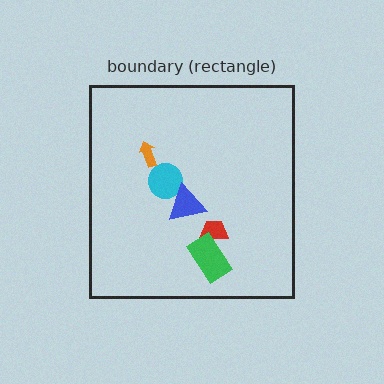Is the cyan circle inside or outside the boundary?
Inside.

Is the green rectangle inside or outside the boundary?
Inside.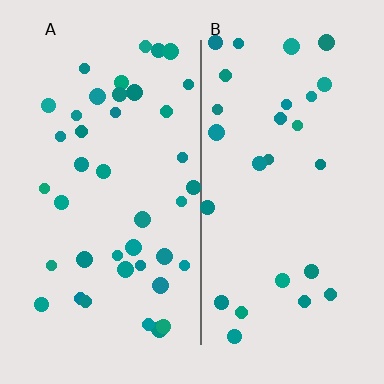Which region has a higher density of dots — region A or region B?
A (the left).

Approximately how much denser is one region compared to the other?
Approximately 1.5× — region A over region B.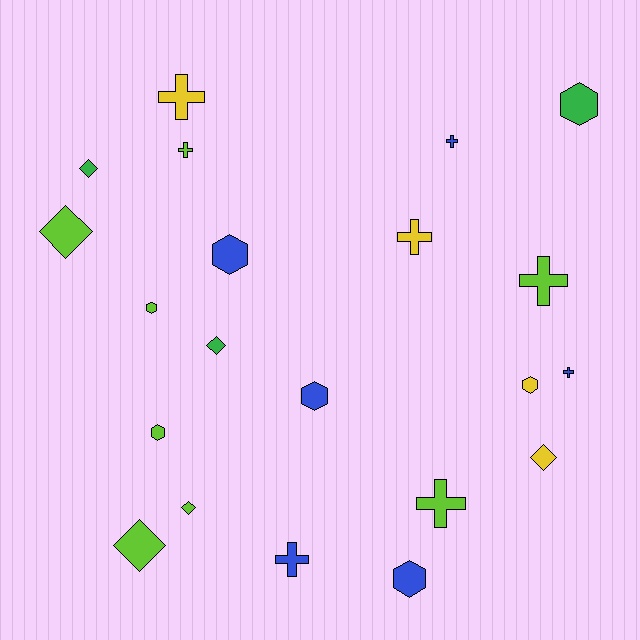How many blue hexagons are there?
There are 3 blue hexagons.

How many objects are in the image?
There are 21 objects.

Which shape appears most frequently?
Cross, with 8 objects.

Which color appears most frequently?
Lime, with 8 objects.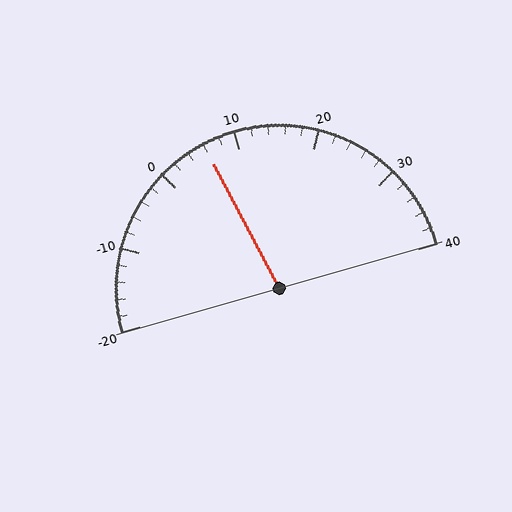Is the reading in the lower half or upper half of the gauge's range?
The reading is in the lower half of the range (-20 to 40).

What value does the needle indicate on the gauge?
The needle indicates approximately 6.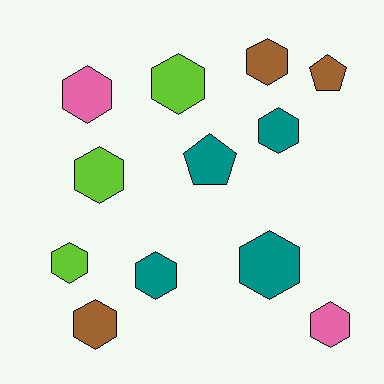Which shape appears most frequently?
Hexagon, with 10 objects.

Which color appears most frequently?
Teal, with 4 objects.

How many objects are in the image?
There are 12 objects.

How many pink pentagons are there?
There are no pink pentagons.